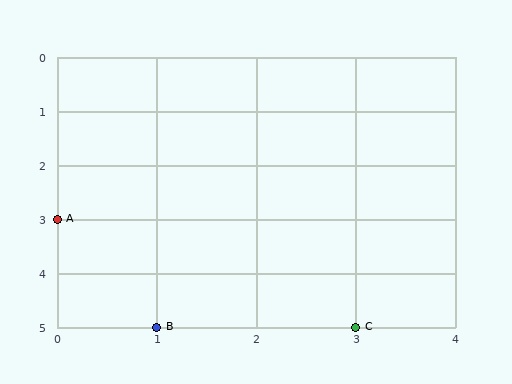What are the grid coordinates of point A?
Point A is at grid coordinates (0, 3).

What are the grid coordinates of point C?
Point C is at grid coordinates (3, 5).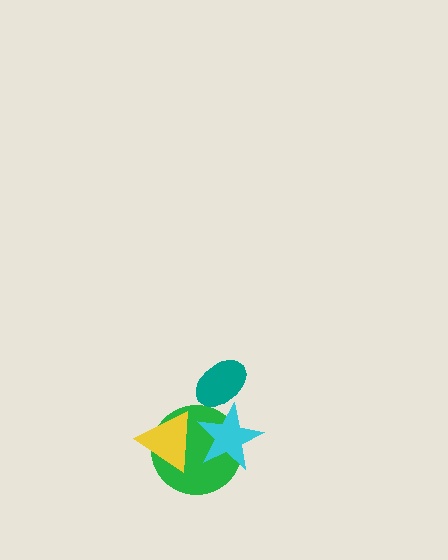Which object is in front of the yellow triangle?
The cyan star is in front of the yellow triangle.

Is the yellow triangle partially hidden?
Yes, it is partially covered by another shape.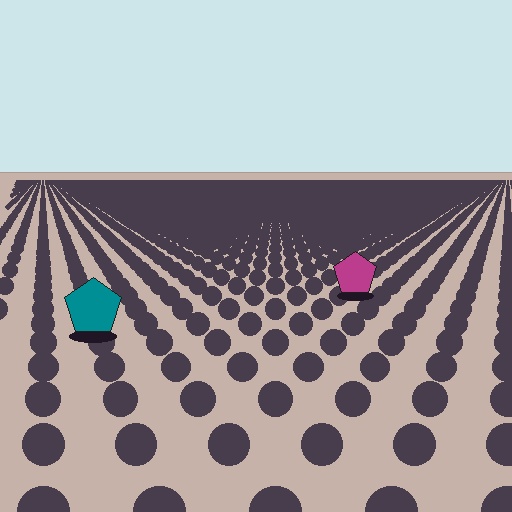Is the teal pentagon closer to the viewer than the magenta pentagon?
Yes. The teal pentagon is closer — you can tell from the texture gradient: the ground texture is coarser near it.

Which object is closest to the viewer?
The teal pentagon is closest. The texture marks near it are larger and more spread out.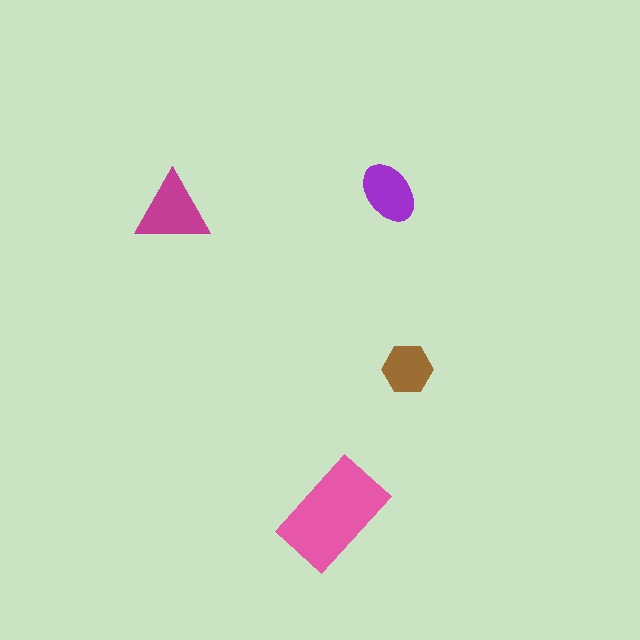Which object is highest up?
The purple ellipse is topmost.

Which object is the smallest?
The brown hexagon.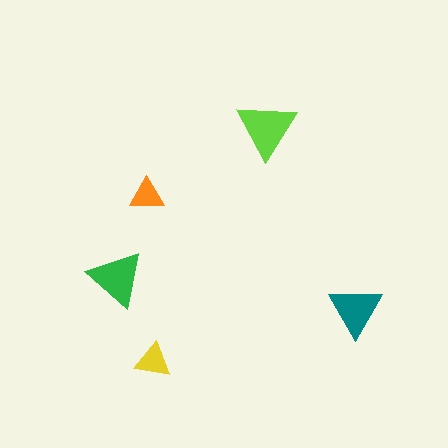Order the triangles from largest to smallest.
the lime one, the green one, the teal one, the yellow one, the orange one.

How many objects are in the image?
There are 5 objects in the image.